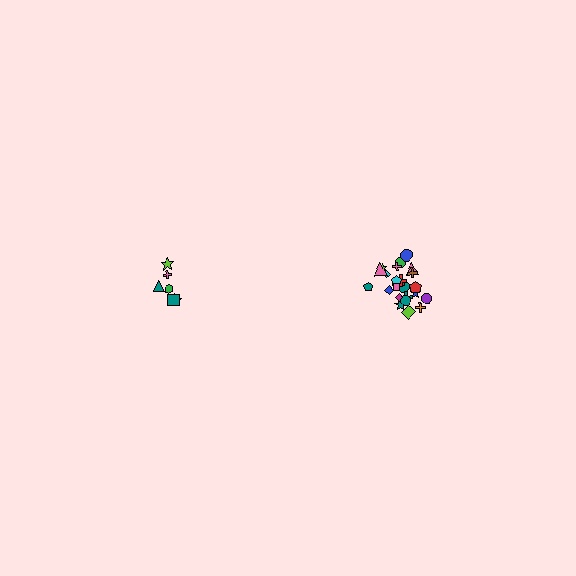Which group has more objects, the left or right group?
The right group.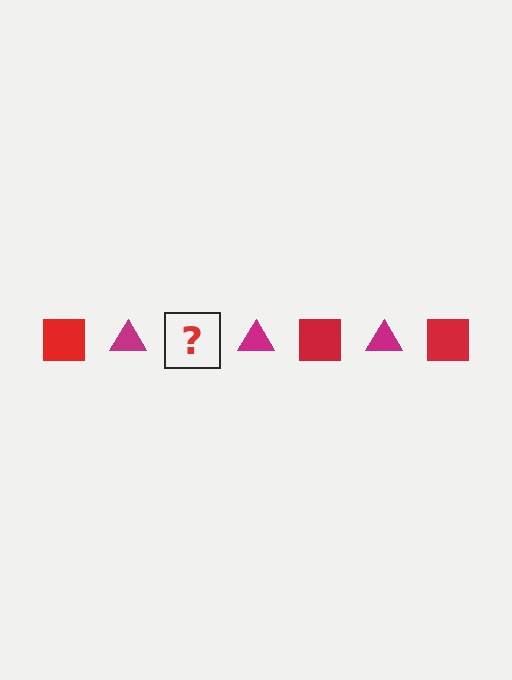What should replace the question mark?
The question mark should be replaced with a red square.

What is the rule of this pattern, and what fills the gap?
The rule is that the pattern alternates between red square and magenta triangle. The gap should be filled with a red square.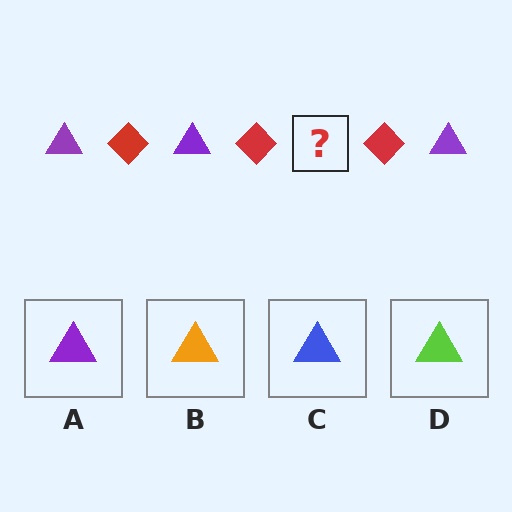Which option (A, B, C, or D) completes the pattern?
A.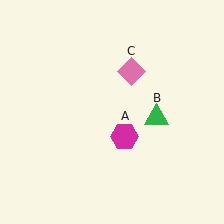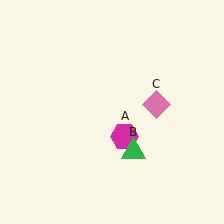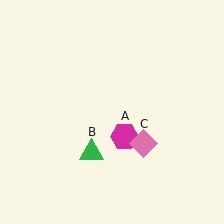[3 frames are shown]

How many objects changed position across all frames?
2 objects changed position: green triangle (object B), pink diamond (object C).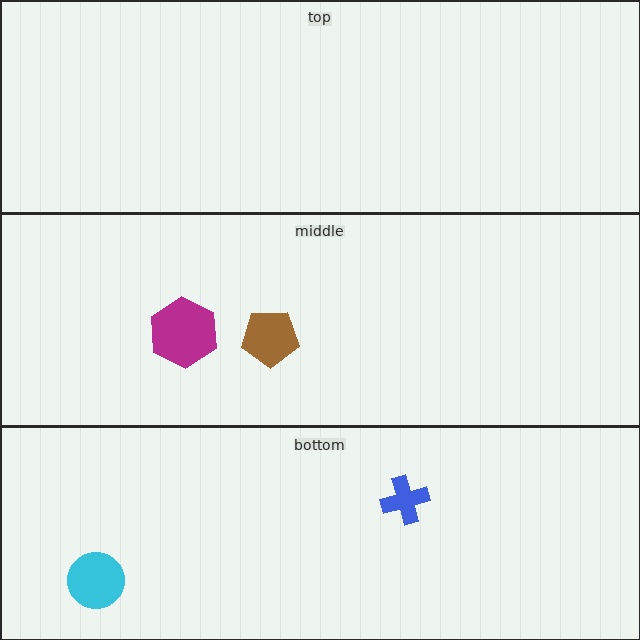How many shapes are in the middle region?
2.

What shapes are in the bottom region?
The cyan circle, the blue cross.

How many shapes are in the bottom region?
2.